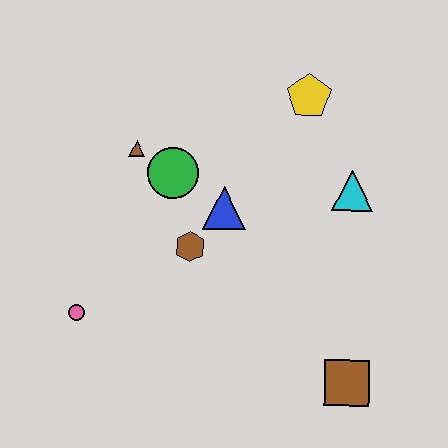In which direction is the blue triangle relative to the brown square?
The blue triangle is above the brown square.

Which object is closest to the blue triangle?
The brown hexagon is closest to the blue triangle.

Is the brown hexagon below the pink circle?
No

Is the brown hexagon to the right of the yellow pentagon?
No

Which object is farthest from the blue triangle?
The brown square is farthest from the blue triangle.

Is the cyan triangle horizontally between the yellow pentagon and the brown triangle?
No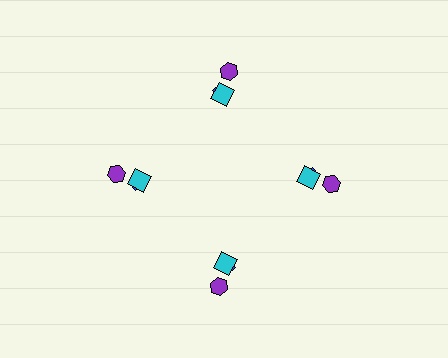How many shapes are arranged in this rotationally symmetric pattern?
There are 12 shapes, arranged in 4 groups of 3.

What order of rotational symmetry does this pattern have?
This pattern has 4-fold rotational symmetry.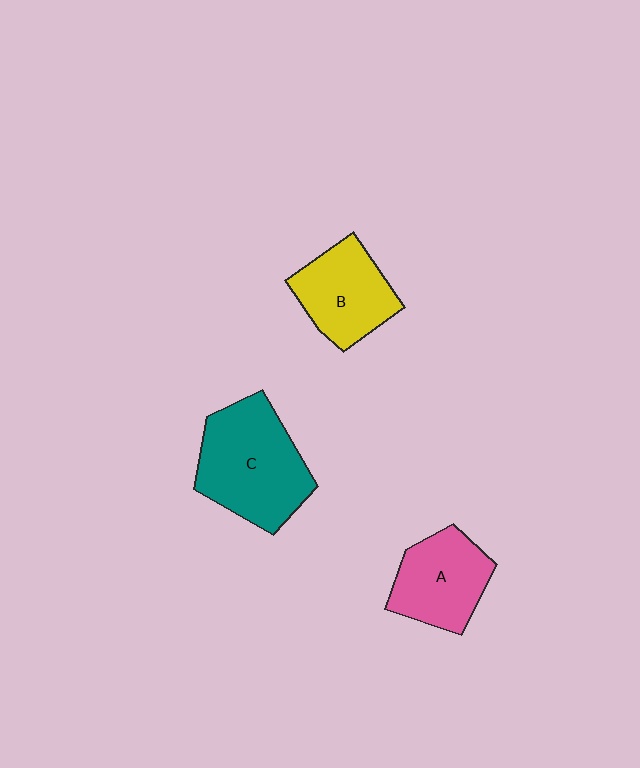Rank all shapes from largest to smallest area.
From largest to smallest: C (teal), B (yellow), A (pink).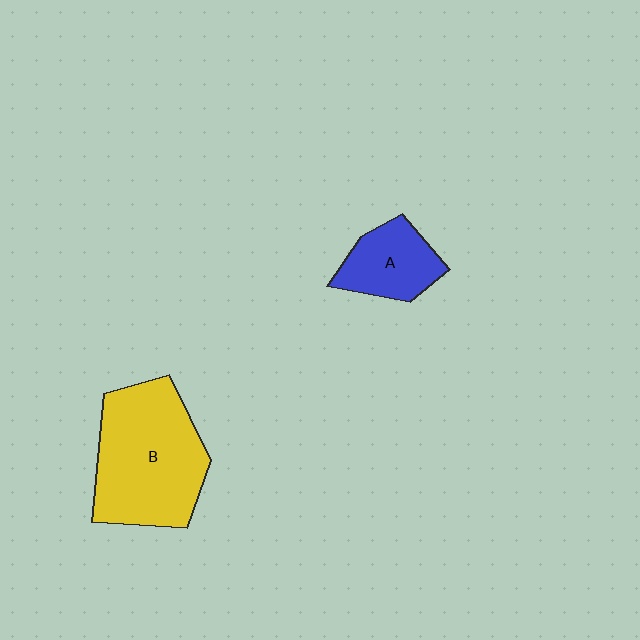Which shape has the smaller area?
Shape A (blue).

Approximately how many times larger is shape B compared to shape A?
Approximately 2.2 times.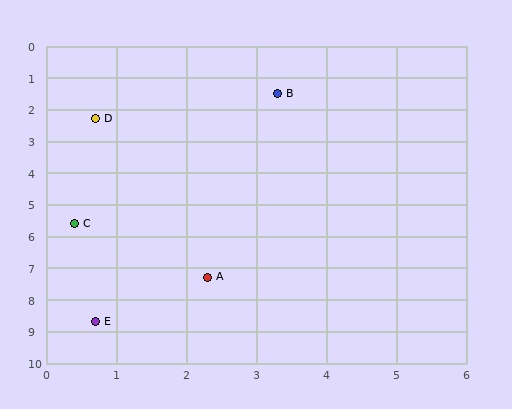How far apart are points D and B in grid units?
Points D and B are about 2.7 grid units apart.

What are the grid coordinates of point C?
Point C is at approximately (0.4, 5.6).